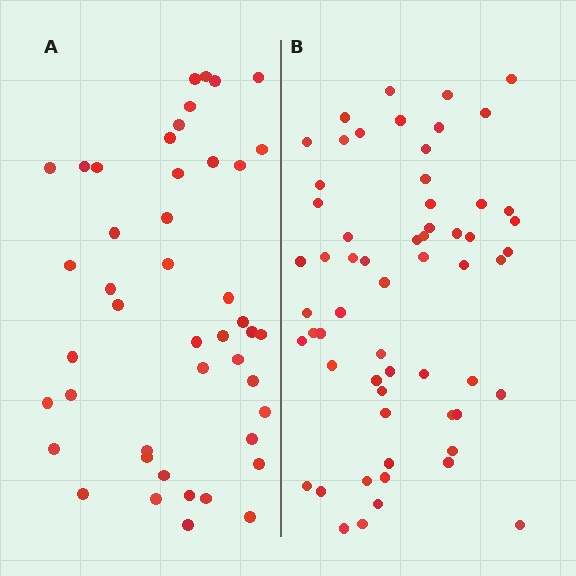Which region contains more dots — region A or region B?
Region B (the right region) has more dots.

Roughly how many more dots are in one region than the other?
Region B has approximately 15 more dots than region A.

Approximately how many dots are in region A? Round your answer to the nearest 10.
About 40 dots. (The exact count is 45, which rounds to 40.)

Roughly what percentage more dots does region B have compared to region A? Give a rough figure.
About 35% more.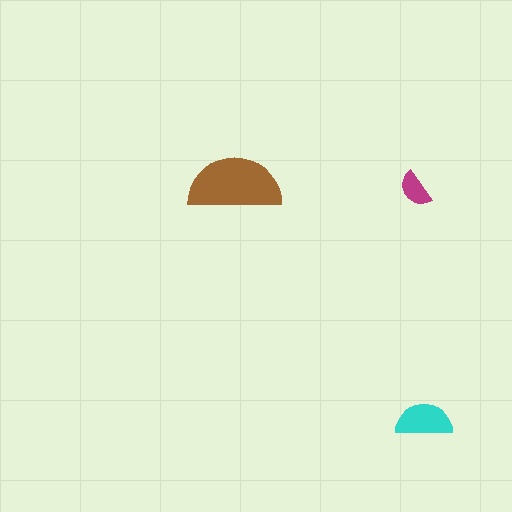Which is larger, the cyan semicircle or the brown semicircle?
The brown one.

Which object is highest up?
The brown semicircle is topmost.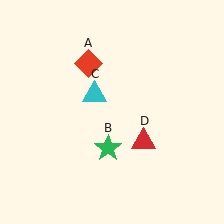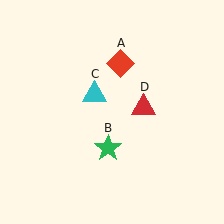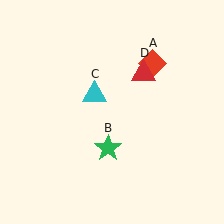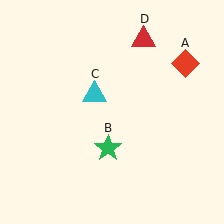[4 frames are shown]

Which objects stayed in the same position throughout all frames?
Green star (object B) and cyan triangle (object C) remained stationary.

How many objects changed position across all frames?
2 objects changed position: red diamond (object A), red triangle (object D).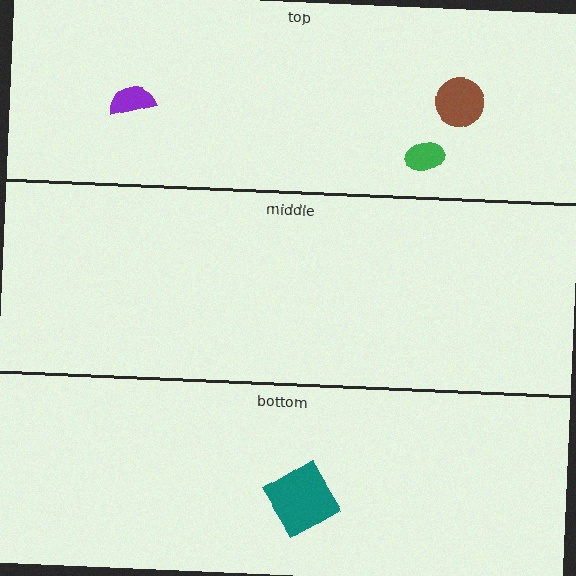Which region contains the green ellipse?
The top region.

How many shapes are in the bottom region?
1.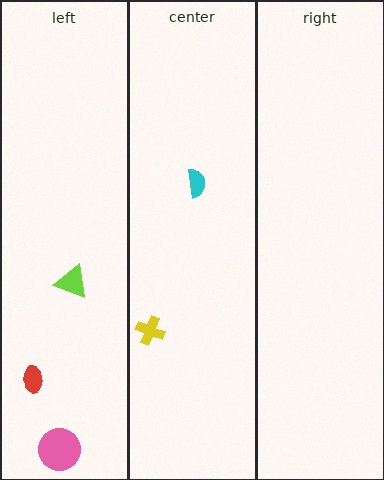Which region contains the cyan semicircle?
The center region.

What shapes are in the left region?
The lime triangle, the red ellipse, the pink circle.